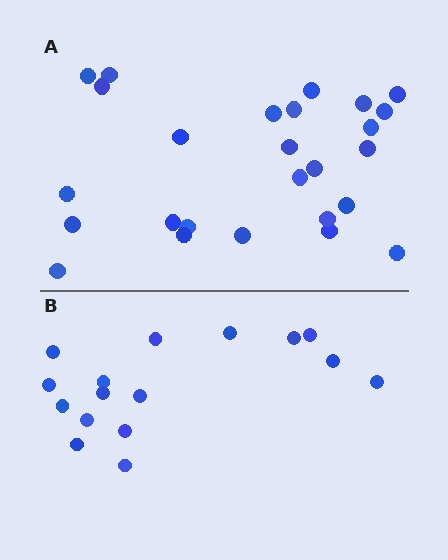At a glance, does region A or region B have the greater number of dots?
Region A (the top region) has more dots.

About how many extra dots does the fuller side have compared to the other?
Region A has roughly 10 or so more dots than region B.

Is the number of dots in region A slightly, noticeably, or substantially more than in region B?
Region A has substantially more. The ratio is roughly 1.6 to 1.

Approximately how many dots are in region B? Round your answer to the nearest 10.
About 20 dots. (The exact count is 16, which rounds to 20.)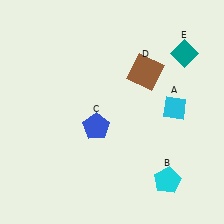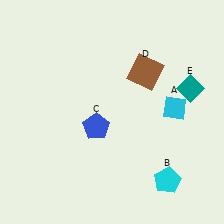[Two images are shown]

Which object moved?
The teal diamond (E) moved down.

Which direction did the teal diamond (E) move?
The teal diamond (E) moved down.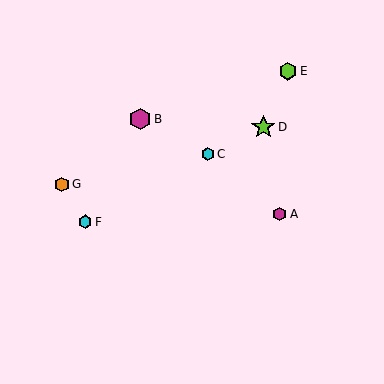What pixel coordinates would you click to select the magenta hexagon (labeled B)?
Click at (140, 119) to select the magenta hexagon B.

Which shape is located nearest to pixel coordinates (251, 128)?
The lime star (labeled D) at (263, 127) is nearest to that location.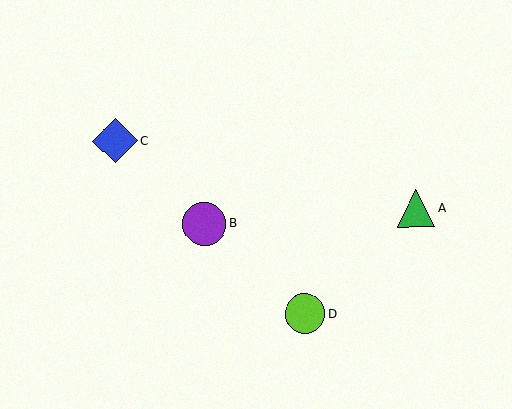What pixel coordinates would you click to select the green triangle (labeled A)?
Click at (416, 209) to select the green triangle A.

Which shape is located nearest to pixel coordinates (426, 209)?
The green triangle (labeled A) at (416, 209) is nearest to that location.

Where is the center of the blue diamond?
The center of the blue diamond is at (115, 141).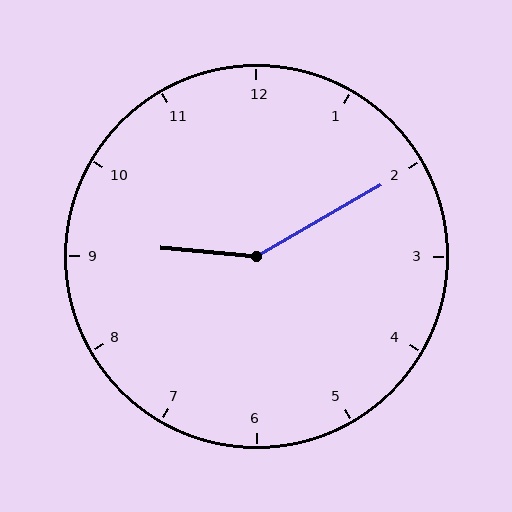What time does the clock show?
9:10.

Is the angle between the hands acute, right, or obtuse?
It is obtuse.